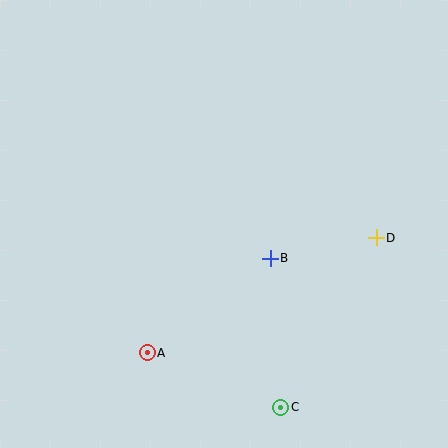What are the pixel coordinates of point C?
Point C is at (281, 407).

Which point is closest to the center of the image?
Point B at (270, 258) is closest to the center.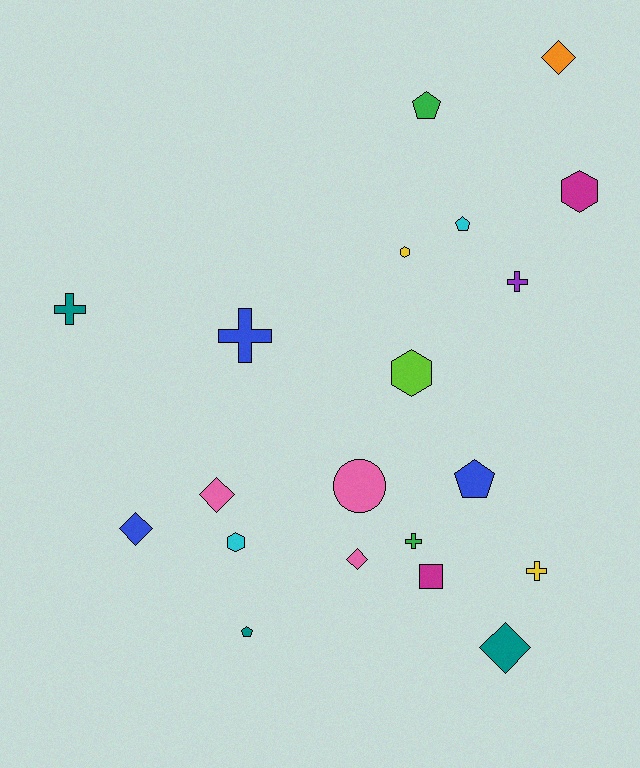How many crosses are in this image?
There are 5 crosses.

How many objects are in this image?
There are 20 objects.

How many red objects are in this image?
There are no red objects.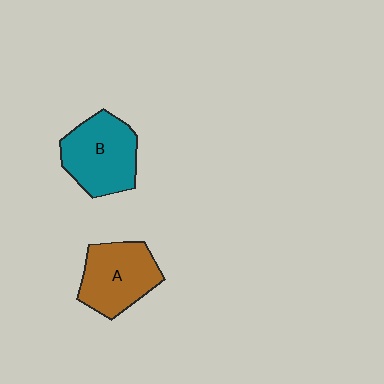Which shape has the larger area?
Shape B (teal).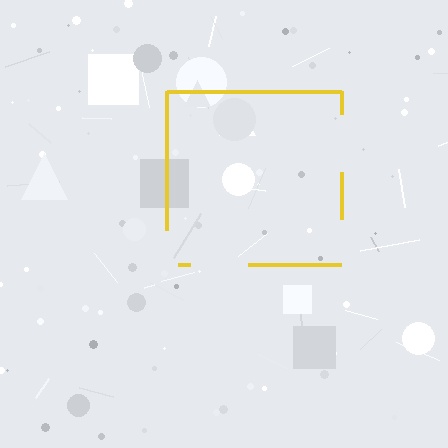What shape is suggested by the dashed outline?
The dashed outline suggests a square.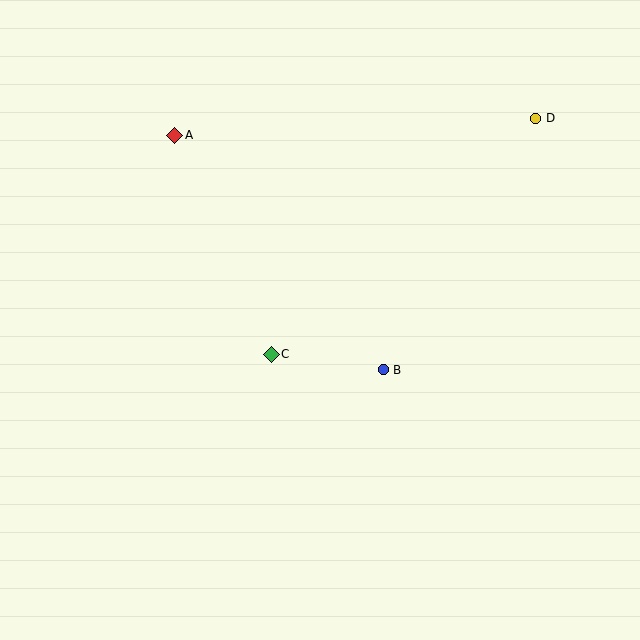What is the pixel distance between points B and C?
The distance between B and C is 113 pixels.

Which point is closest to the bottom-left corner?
Point C is closest to the bottom-left corner.